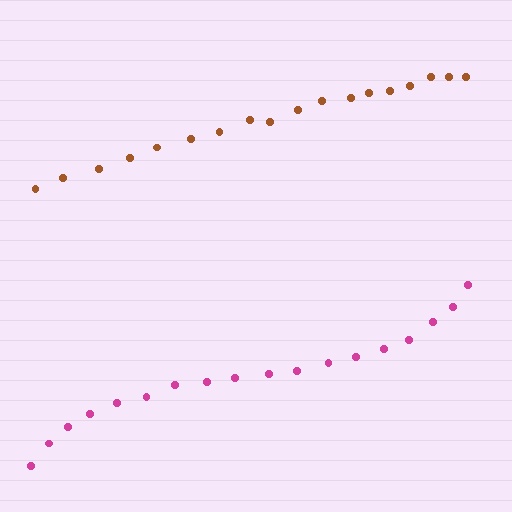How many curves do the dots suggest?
There are 2 distinct paths.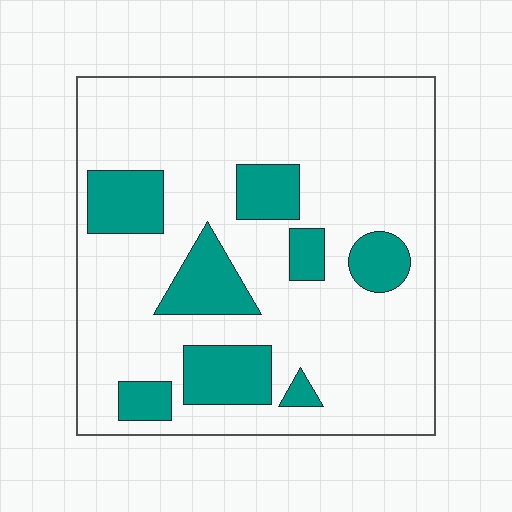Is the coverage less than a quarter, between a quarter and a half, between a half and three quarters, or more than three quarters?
Less than a quarter.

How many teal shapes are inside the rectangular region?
8.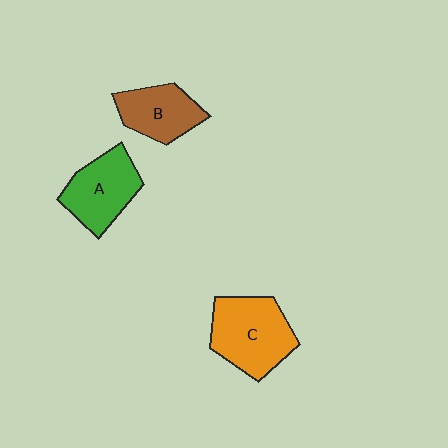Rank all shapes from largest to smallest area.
From largest to smallest: C (orange), A (green), B (brown).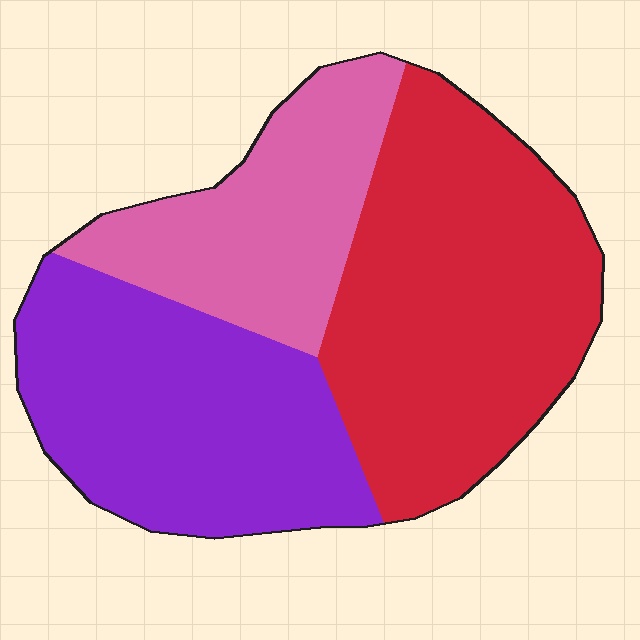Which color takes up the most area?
Red, at roughly 40%.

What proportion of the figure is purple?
Purple covers 34% of the figure.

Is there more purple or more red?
Red.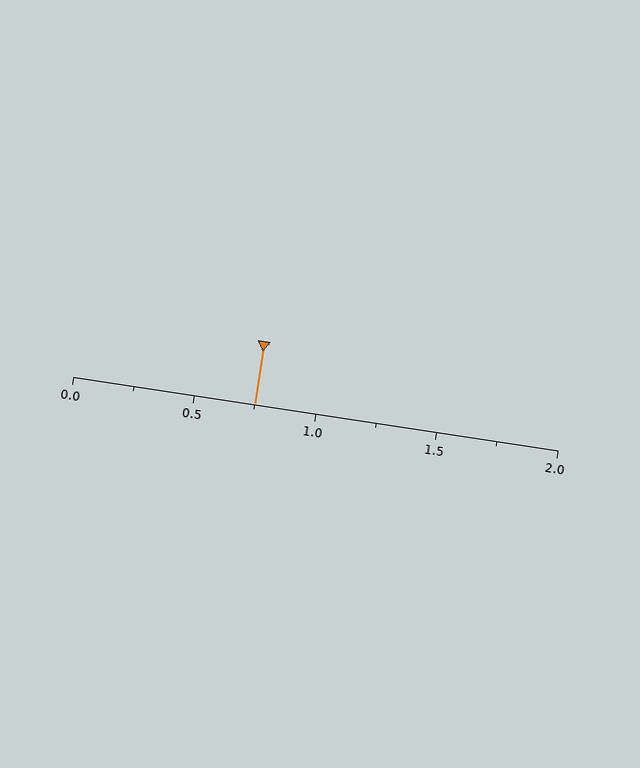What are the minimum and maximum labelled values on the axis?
The axis runs from 0.0 to 2.0.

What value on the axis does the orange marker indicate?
The marker indicates approximately 0.75.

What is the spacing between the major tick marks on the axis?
The major ticks are spaced 0.5 apart.